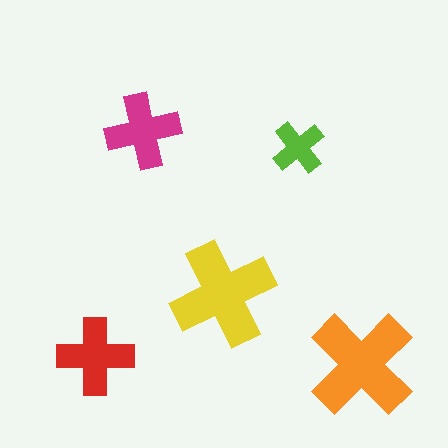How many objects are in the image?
There are 5 objects in the image.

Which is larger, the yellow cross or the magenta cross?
The yellow one.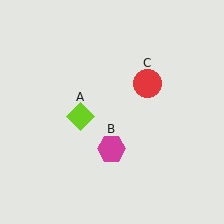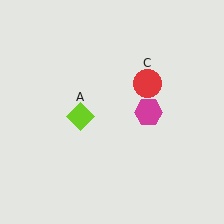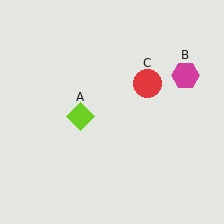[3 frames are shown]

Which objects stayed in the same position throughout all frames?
Lime diamond (object A) and red circle (object C) remained stationary.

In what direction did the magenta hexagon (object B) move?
The magenta hexagon (object B) moved up and to the right.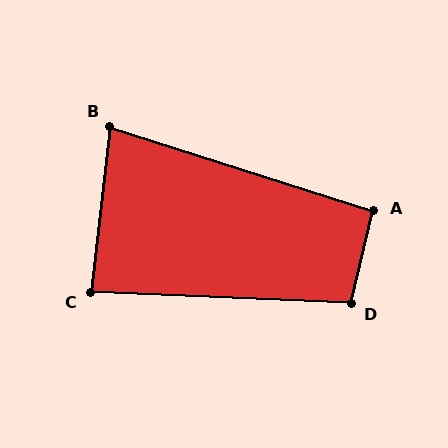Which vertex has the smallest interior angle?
B, at approximately 79 degrees.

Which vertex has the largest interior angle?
D, at approximately 101 degrees.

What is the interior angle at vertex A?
Approximately 94 degrees (approximately right).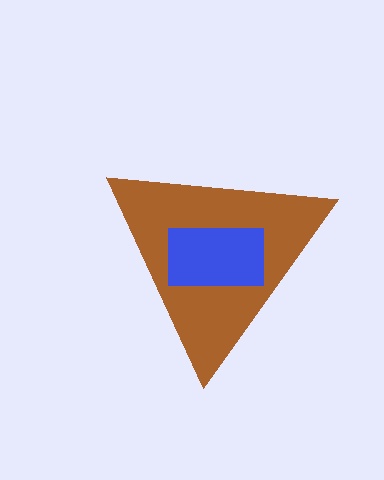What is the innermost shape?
The blue rectangle.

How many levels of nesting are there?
2.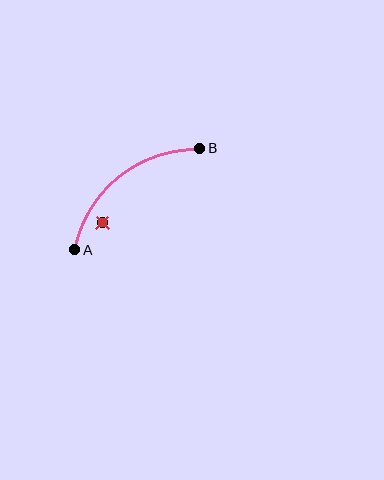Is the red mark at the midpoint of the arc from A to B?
No — the red mark does not lie on the arc at all. It sits slightly inside the curve.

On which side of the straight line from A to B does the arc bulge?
The arc bulges above and to the left of the straight line connecting A and B.